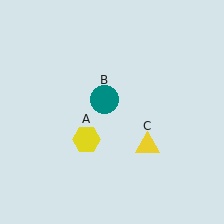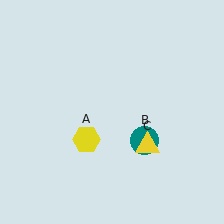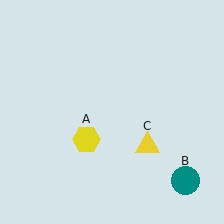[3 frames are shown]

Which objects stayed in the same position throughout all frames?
Yellow hexagon (object A) and yellow triangle (object C) remained stationary.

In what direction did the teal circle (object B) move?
The teal circle (object B) moved down and to the right.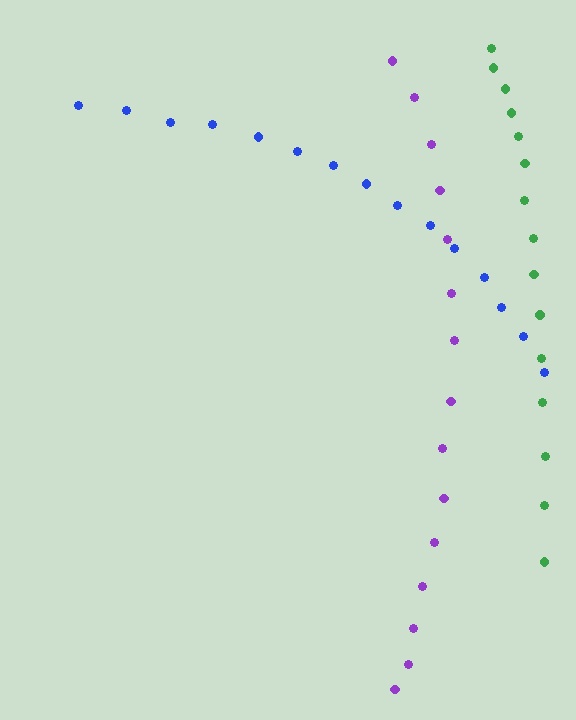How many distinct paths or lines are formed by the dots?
There are 3 distinct paths.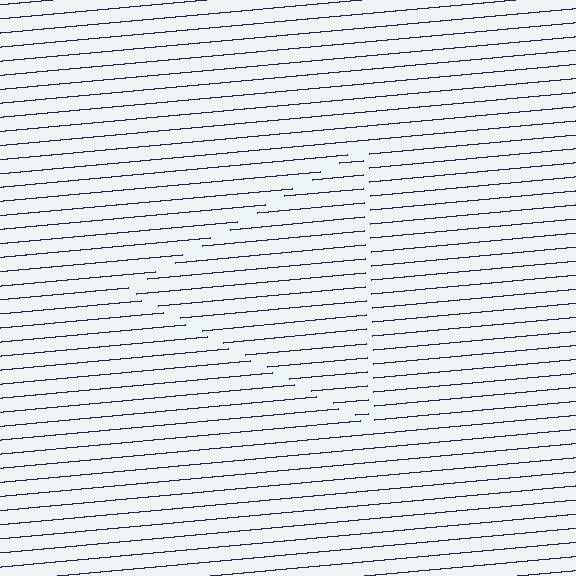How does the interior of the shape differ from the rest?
The interior of the shape contains the same grating, shifted by half a period — the contour is defined by the phase discontinuity where line-ends from the inner and outer gratings abut.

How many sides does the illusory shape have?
3 sides — the line-ends trace a triangle.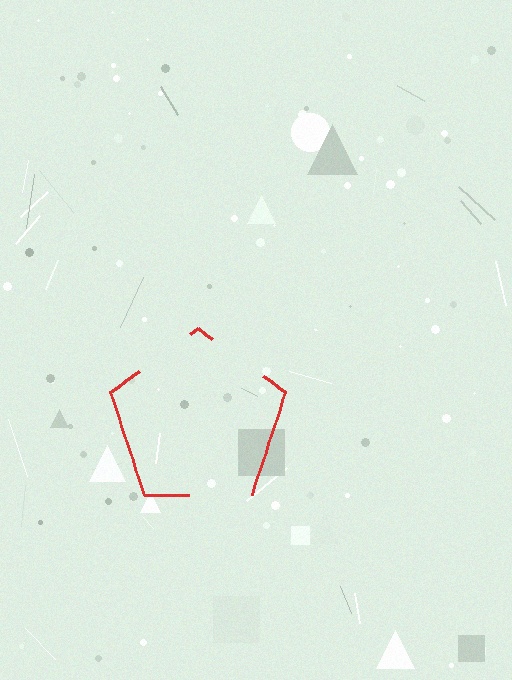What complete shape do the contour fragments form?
The contour fragments form a pentagon.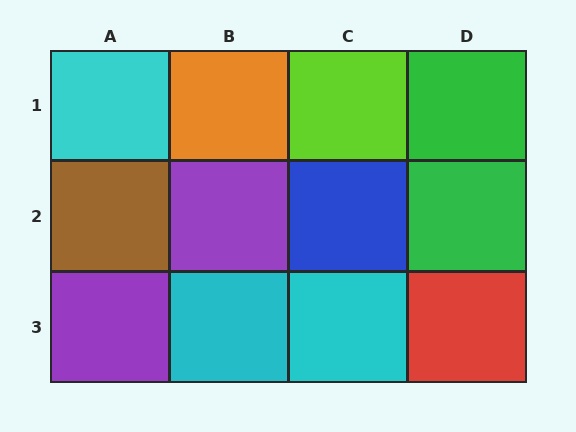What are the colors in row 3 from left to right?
Purple, cyan, cyan, red.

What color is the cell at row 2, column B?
Purple.